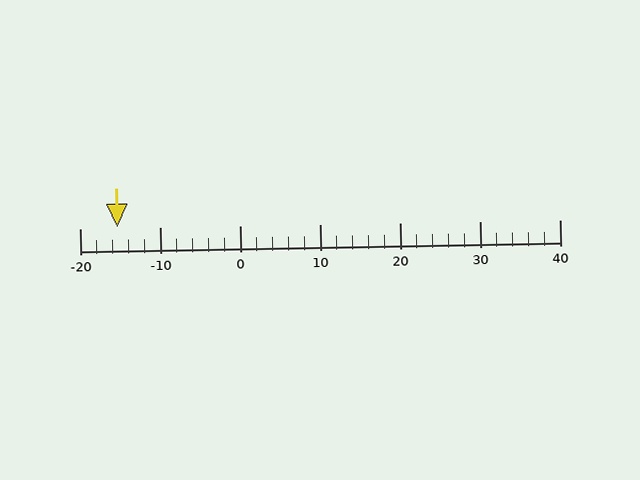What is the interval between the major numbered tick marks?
The major tick marks are spaced 10 units apart.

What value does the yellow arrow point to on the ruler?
The yellow arrow points to approximately -15.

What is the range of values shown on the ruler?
The ruler shows values from -20 to 40.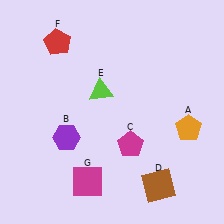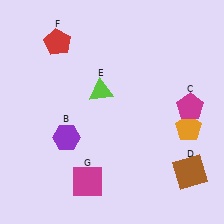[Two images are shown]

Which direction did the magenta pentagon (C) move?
The magenta pentagon (C) moved right.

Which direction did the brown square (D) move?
The brown square (D) moved right.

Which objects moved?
The objects that moved are: the magenta pentagon (C), the brown square (D).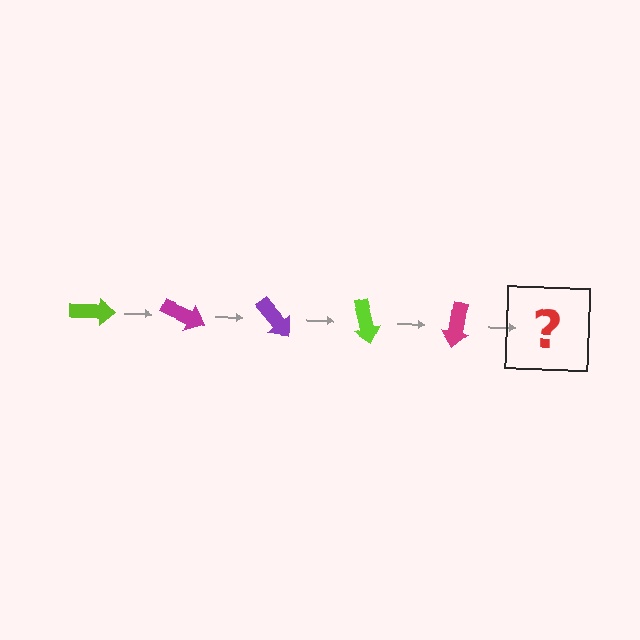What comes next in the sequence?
The next element should be a purple arrow, rotated 125 degrees from the start.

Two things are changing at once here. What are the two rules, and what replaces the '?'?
The two rules are that it rotates 25 degrees each step and the color cycles through lime, magenta, and purple. The '?' should be a purple arrow, rotated 125 degrees from the start.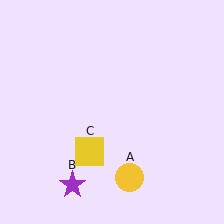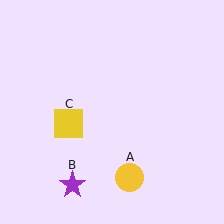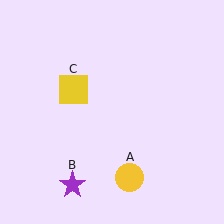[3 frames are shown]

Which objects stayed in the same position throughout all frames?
Yellow circle (object A) and purple star (object B) remained stationary.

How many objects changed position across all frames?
1 object changed position: yellow square (object C).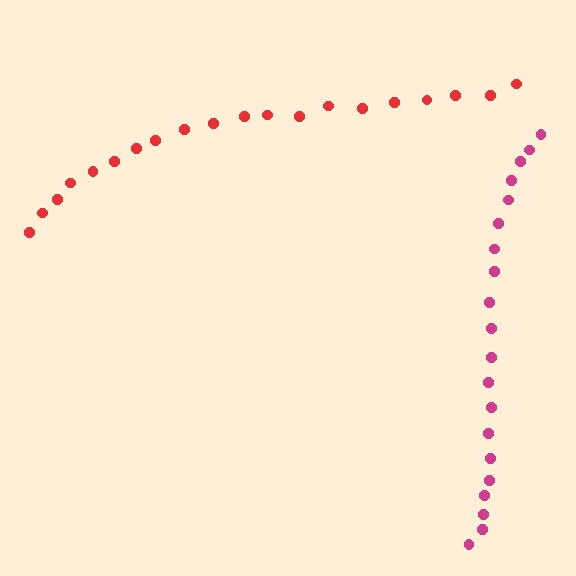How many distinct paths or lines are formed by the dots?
There are 2 distinct paths.